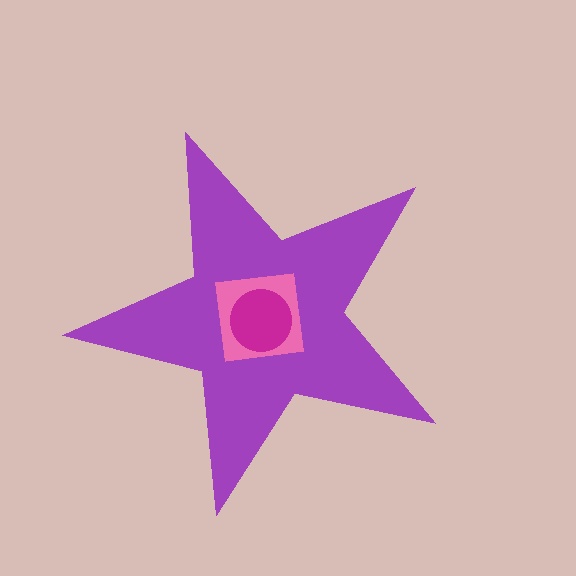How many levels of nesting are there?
3.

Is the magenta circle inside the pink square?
Yes.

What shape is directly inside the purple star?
The pink square.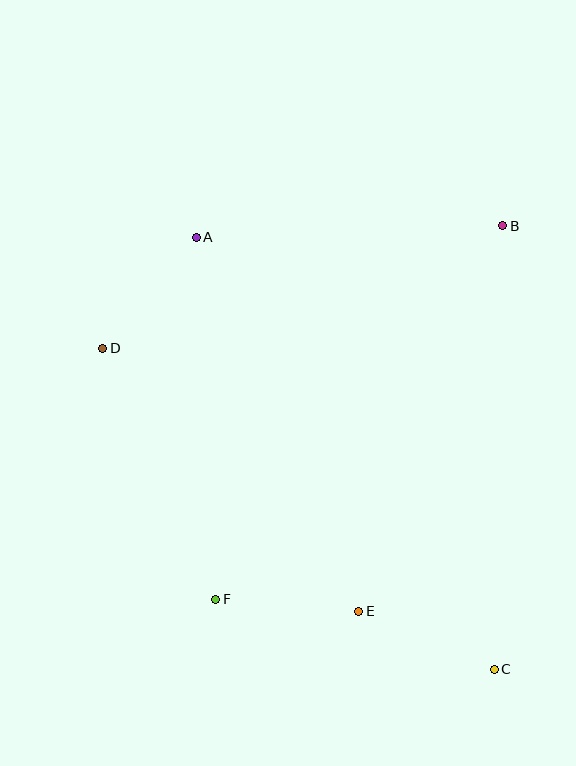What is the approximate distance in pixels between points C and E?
The distance between C and E is approximately 147 pixels.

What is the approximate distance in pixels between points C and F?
The distance between C and F is approximately 287 pixels.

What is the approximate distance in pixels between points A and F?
The distance between A and F is approximately 363 pixels.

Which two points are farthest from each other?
Points A and C are farthest from each other.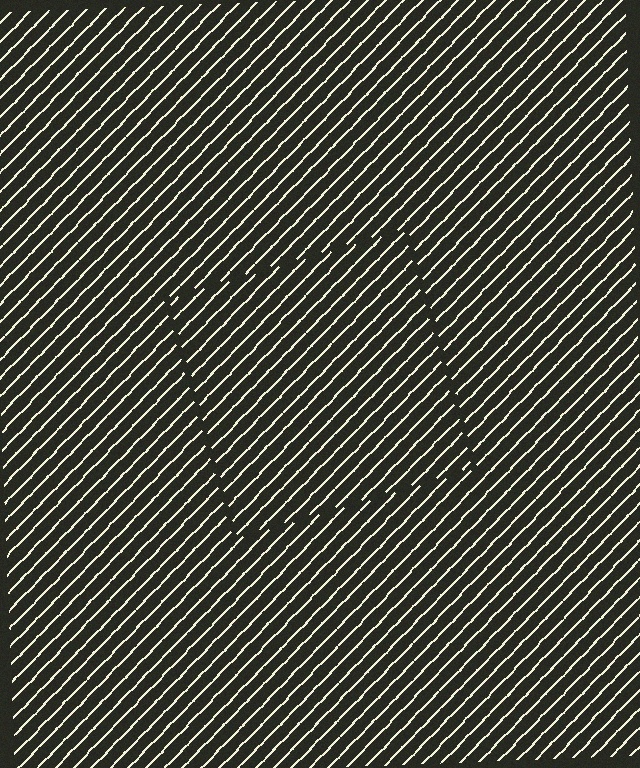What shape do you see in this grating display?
An illusory square. The interior of the shape contains the same grating, shifted by half a period — the contour is defined by the phase discontinuity where line-ends from the inner and outer gratings abut.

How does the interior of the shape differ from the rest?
The interior of the shape contains the same grating, shifted by half a period — the contour is defined by the phase discontinuity where line-ends from the inner and outer gratings abut.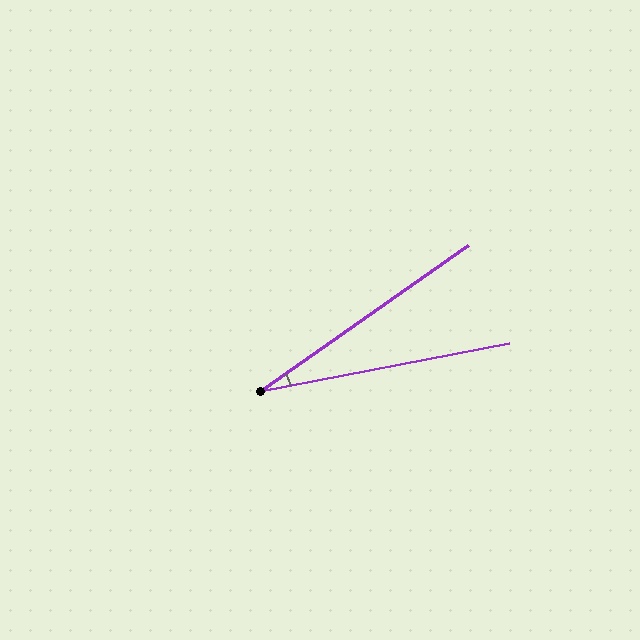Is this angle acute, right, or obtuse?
It is acute.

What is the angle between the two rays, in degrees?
Approximately 24 degrees.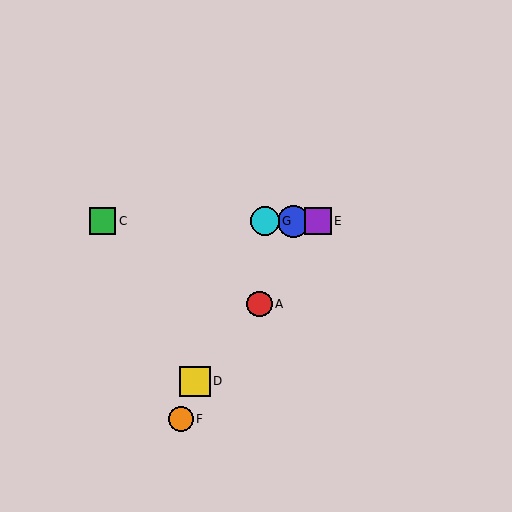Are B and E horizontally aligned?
Yes, both are at y≈221.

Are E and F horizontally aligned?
No, E is at y≈221 and F is at y≈419.